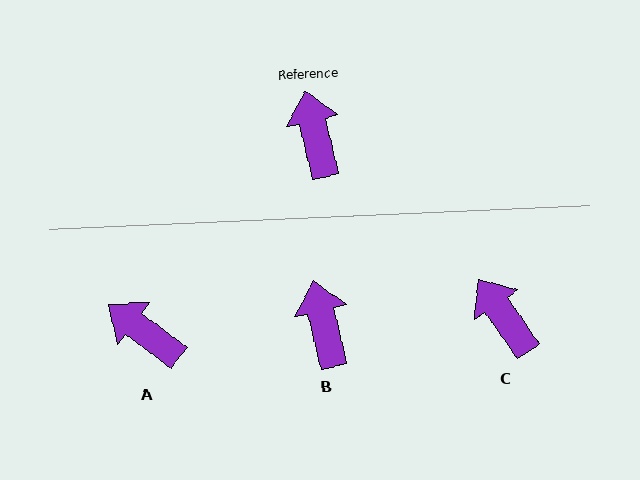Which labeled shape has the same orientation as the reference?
B.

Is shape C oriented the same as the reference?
No, it is off by about 21 degrees.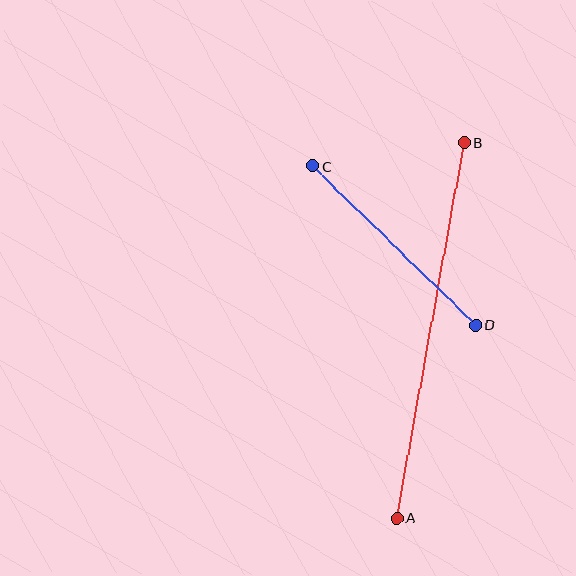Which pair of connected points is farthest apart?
Points A and B are farthest apart.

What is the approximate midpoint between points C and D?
The midpoint is at approximately (394, 246) pixels.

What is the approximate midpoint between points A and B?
The midpoint is at approximately (431, 330) pixels.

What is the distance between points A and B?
The distance is approximately 382 pixels.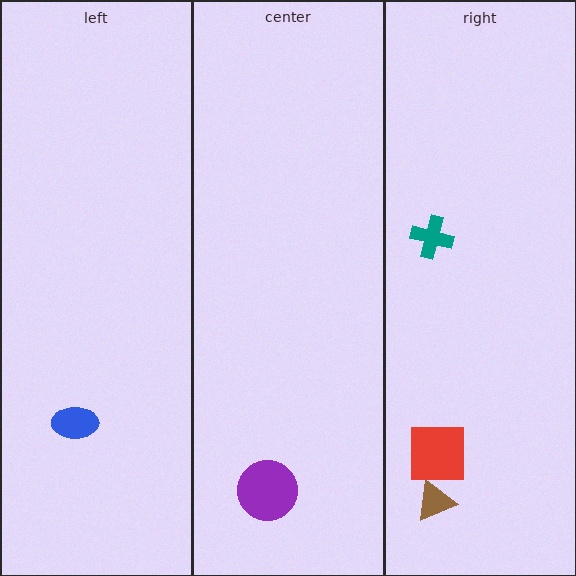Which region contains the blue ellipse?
The left region.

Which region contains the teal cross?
The right region.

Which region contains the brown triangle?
The right region.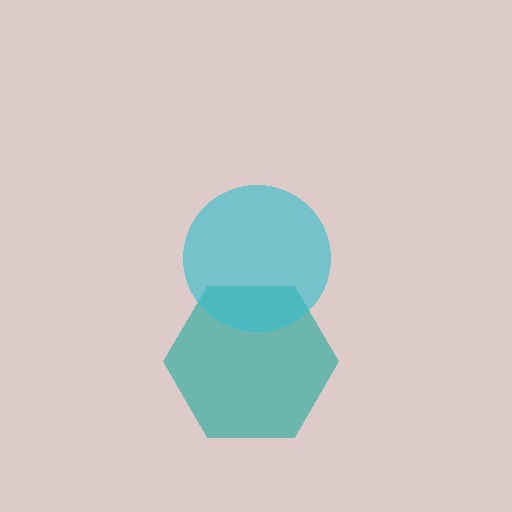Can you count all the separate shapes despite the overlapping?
Yes, there are 2 separate shapes.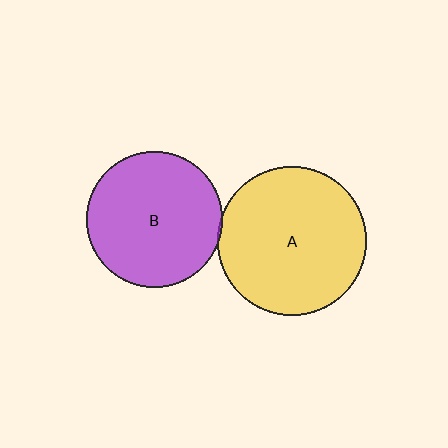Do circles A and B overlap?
Yes.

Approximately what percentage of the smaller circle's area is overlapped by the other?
Approximately 5%.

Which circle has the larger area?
Circle A (yellow).